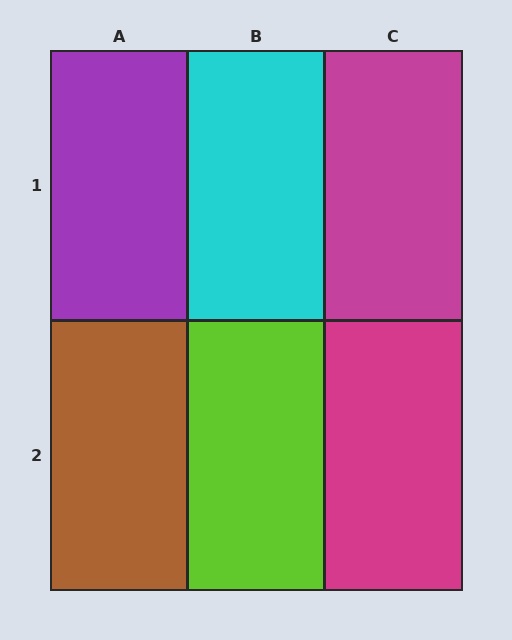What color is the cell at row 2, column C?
Magenta.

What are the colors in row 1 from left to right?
Purple, cyan, magenta.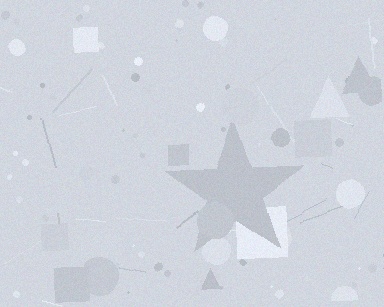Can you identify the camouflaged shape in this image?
The camouflaged shape is a star.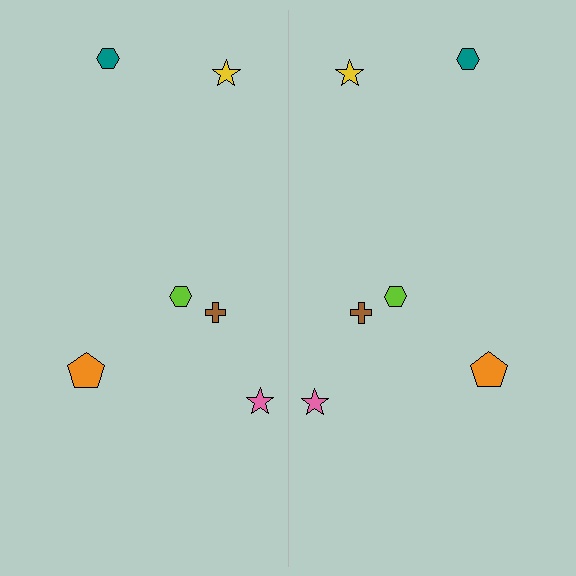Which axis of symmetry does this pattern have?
The pattern has a vertical axis of symmetry running through the center of the image.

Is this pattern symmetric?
Yes, this pattern has bilateral (reflection) symmetry.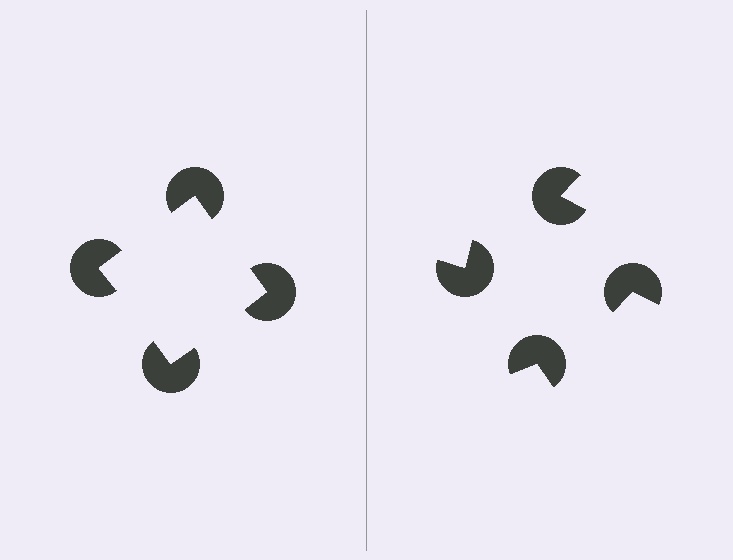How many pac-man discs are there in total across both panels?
8 — 4 on each side.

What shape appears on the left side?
An illusory square.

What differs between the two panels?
The pac-man discs are positioned identically on both sides; only the wedge orientations differ. On the left they align to a square; on the right they are misaligned.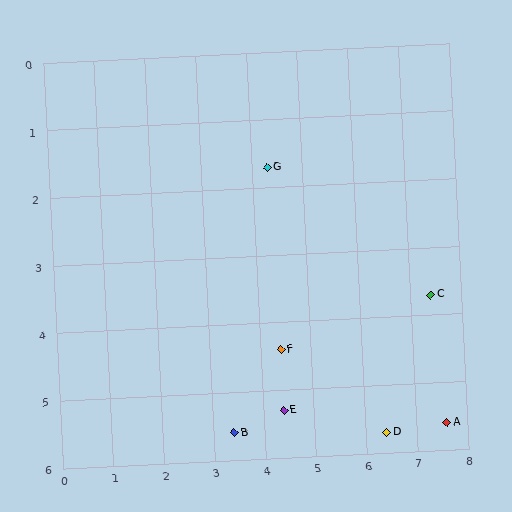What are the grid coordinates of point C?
Point C is at approximately (7.4, 3.7).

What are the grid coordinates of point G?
Point G is at approximately (4.3, 1.7).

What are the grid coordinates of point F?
Point F is at approximately (4.4, 4.4).